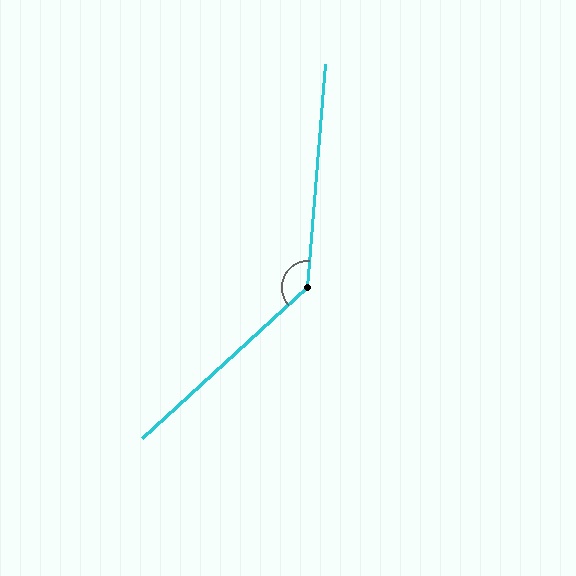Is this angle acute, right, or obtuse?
It is obtuse.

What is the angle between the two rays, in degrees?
Approximately 137 degrees.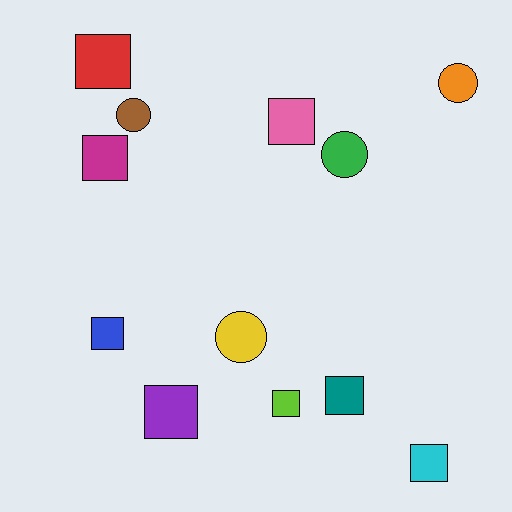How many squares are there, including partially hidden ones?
There are 8 squares.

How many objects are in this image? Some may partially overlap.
There are 12 objects.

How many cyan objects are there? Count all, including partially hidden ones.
There is 1 cyan object.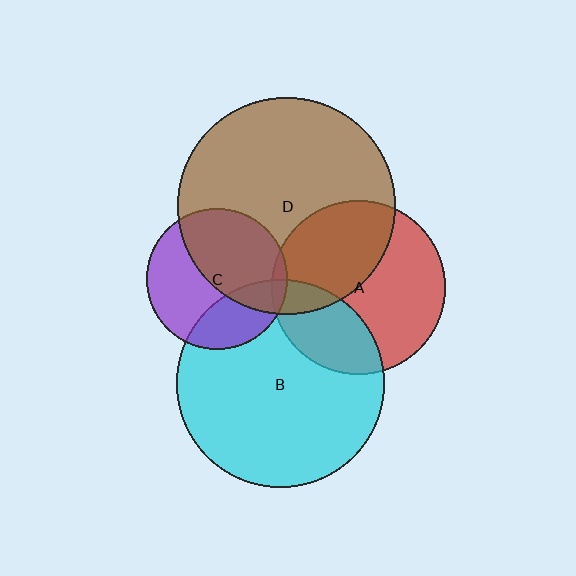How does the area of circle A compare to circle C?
Approximately 1.5 times.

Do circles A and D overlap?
Yes.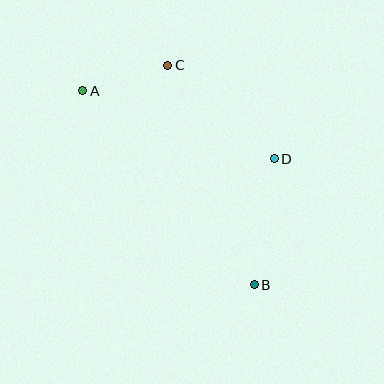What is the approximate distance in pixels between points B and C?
The distance between B and C is approximately 236 pixels.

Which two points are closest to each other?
Points A and C are closest to each other.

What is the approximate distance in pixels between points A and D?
The distance between A and D is approximately 204 pixels.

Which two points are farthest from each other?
Points A and B are farthest from each other.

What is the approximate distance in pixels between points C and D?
The distance between C and D is approximately 142 pixels.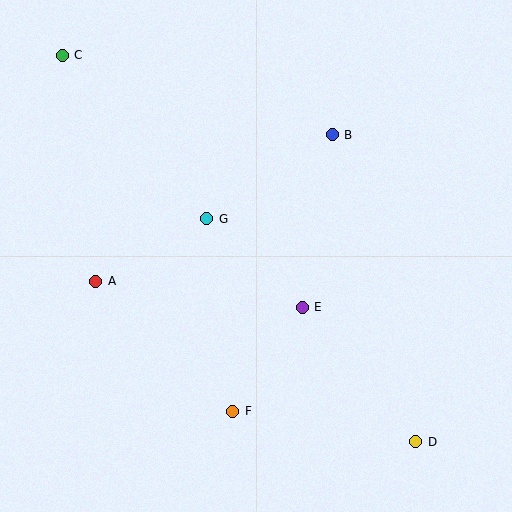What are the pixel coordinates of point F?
Point F is at (233, 411).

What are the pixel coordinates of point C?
Point C is at (62, 55).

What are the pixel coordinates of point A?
Point A is at (96, 281).